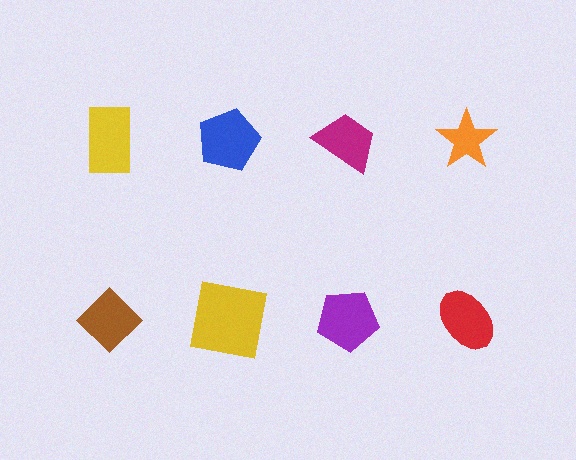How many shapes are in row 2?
4 shapes.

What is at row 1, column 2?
A blue pentagon.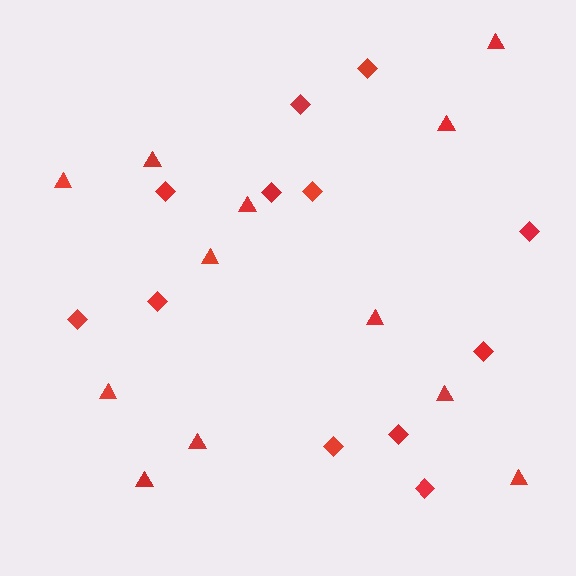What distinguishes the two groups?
There are 2 groups: one group of diamonds (12) and one group of triangles (12).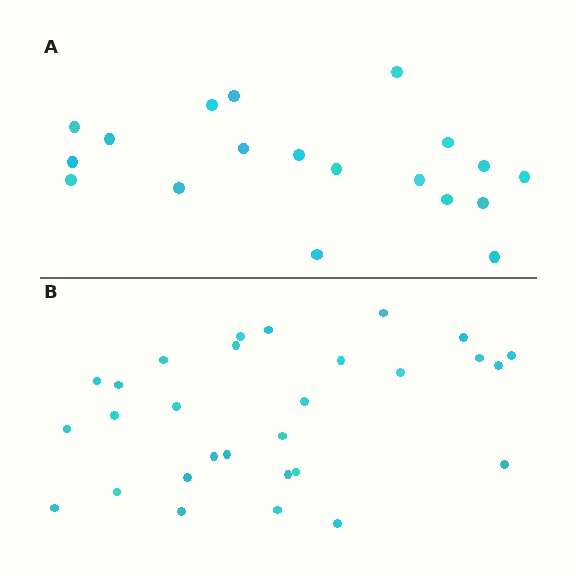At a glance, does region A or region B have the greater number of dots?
Region B (the bottom region) has more dots.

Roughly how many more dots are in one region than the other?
Region B has roughly 10 or so more dots than region A.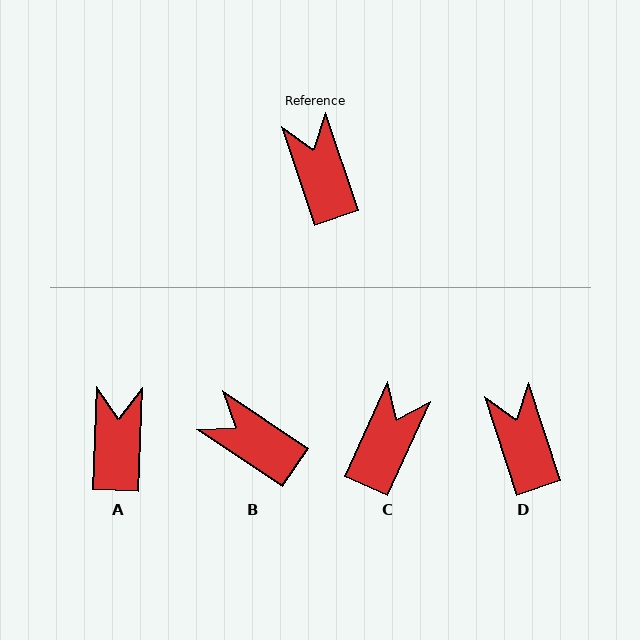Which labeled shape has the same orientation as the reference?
D.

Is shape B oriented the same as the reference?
No, it is off by about 38 degrees.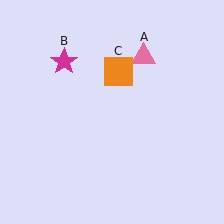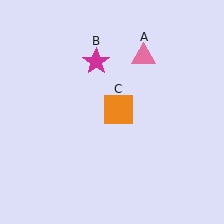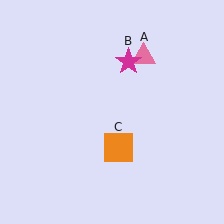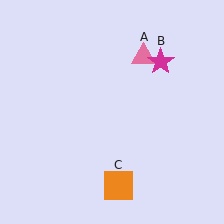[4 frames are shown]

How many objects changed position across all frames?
2 objects changed position: magenta star (object B), orange square (object C).